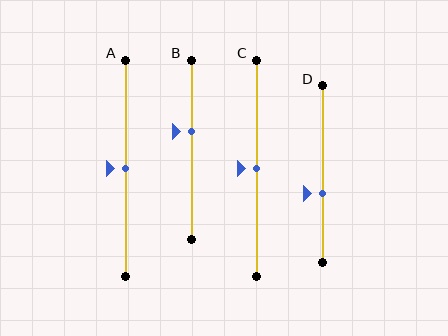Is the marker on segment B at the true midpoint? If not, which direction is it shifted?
No, the marker on segment B is shifted upward by about 10% of the segment length.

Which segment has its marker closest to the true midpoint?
Segment A has its marker closest to the true midpoint.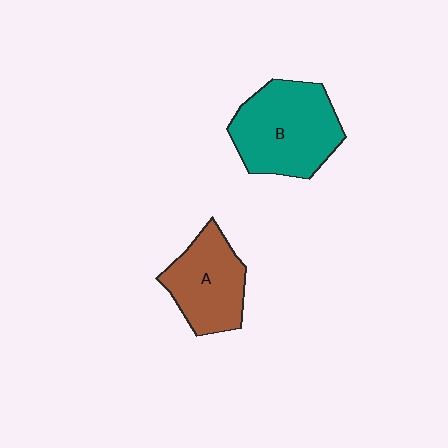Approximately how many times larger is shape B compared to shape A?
Approximately 1.3 times.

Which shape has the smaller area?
Shape A (brown).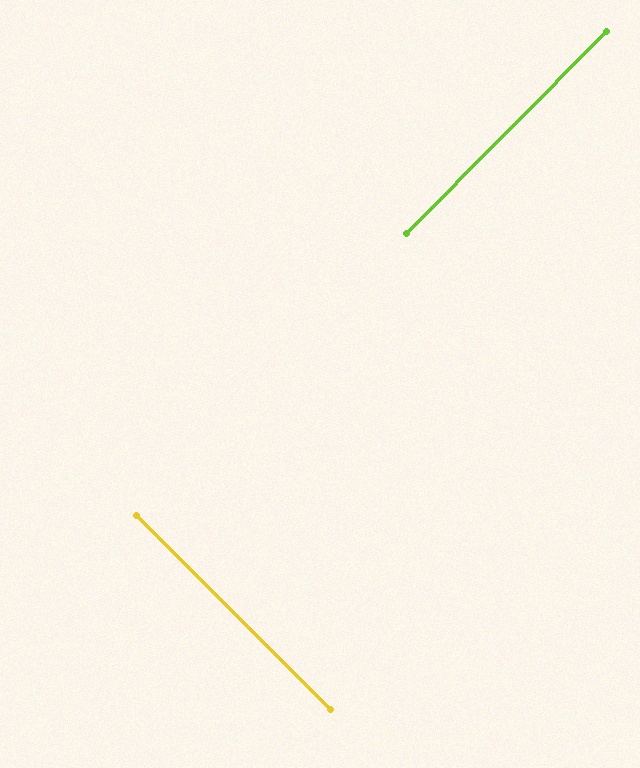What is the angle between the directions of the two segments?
Approximately 90 degrees.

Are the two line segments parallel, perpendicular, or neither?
Perpendicular — they meet at approximately 90°.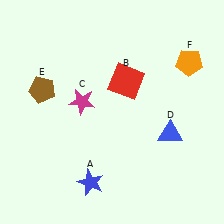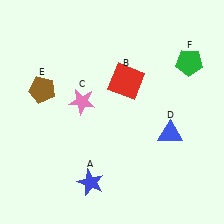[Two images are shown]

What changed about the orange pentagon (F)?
In Image 1, F is orange. In Image 2, it changed to green.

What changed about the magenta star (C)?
In Image 1, C is magenta. In Image 2, it changed to pink.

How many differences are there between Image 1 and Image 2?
There are 2 differences between the two images.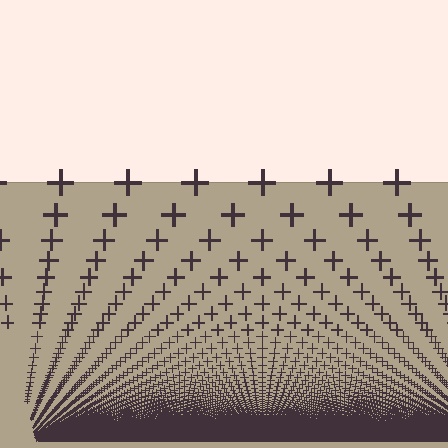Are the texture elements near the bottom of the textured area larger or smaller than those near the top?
Smaller. The gradient is inverted — elements near the bottom are smaller and denser.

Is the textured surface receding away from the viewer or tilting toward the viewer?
The surface appears to tilt toward the viewer. Texture elements get larger and sparser toward the top.